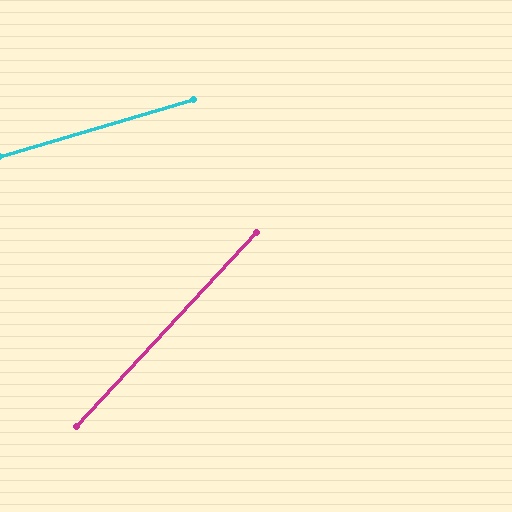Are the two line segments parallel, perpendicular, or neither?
Neither parallel nor perpendicular — they differ by about 31°.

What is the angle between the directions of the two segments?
Approximately 31 degrees.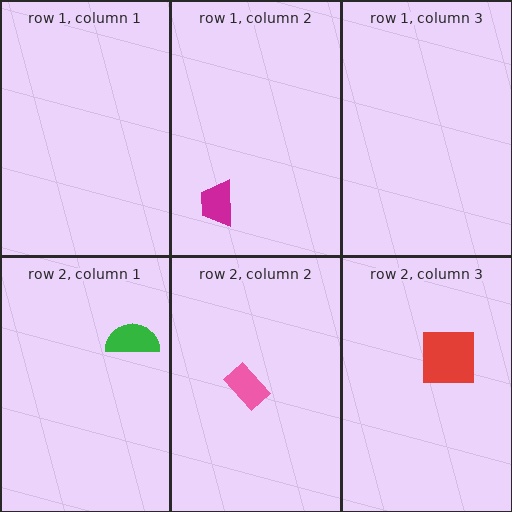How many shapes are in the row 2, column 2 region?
1.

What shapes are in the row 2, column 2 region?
The pink rectangle.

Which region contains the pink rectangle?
The row 2, column 2 region.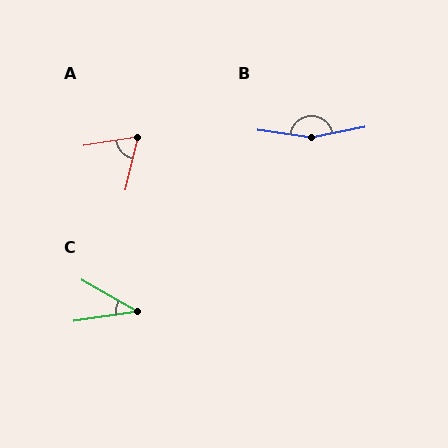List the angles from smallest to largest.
C (39°), A (68°), B (161°).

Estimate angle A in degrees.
Approximately 68 degrees.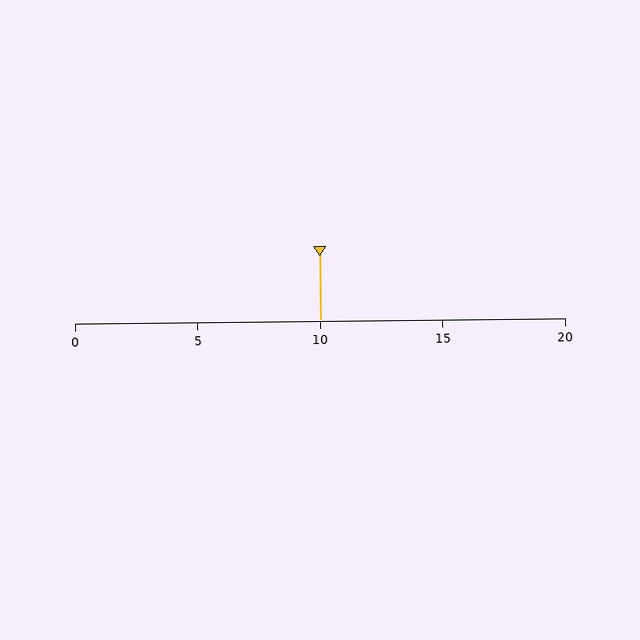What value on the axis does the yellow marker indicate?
The marker indicates approximately 10.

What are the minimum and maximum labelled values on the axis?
The axis runs from 0 to 20.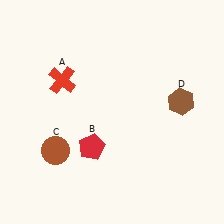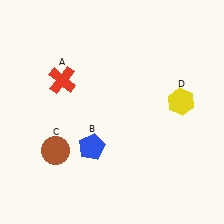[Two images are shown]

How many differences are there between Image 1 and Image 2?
There are 2 differences between the two images.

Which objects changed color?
B changed from red to blue. D changed from brown to yellow.